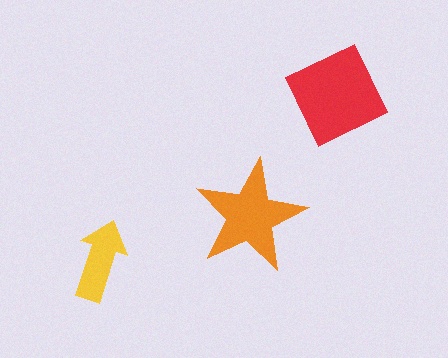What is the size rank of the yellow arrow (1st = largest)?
3rd.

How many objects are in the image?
There are 3 objects in the image.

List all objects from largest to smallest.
The red diamond, the orange star, the yellow arrow.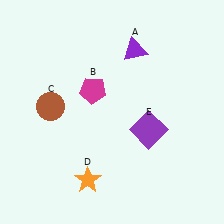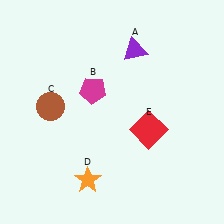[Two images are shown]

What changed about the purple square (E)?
In Image 1, E is purple. In Image 2, it changed to red.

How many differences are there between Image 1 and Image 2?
There is 1 difference between the two images.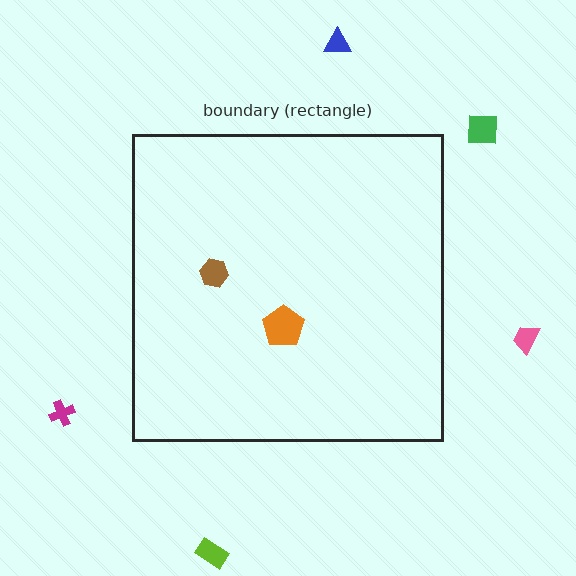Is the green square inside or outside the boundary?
Outside.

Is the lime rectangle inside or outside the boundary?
Outside.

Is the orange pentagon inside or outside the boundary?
Inside.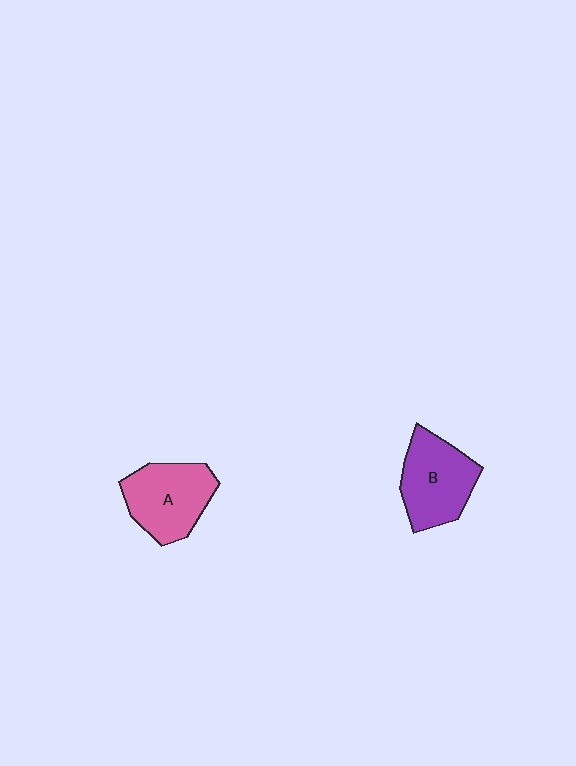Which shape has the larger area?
Shape A (pink).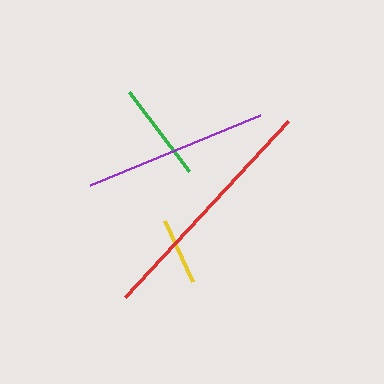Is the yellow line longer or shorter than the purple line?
The purple line is longer than the yellow line.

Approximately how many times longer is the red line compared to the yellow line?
The red line is approximately 3.6 times the length of the yellow line.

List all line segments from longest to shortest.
From longest to shortest: red, purple, green, yellow.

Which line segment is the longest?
The red line is the longest at approximately 240 pixels.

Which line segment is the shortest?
The yellow line is the shortest at approximately 66 pixels.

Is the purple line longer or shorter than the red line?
The red line is longer than the purple line.